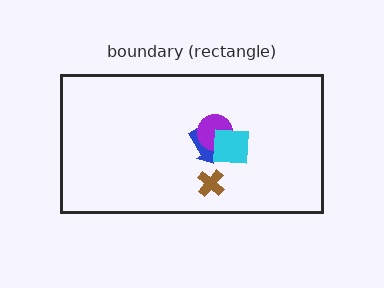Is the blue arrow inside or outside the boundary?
Inside.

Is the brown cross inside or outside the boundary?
Inside.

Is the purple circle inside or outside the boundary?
Inside.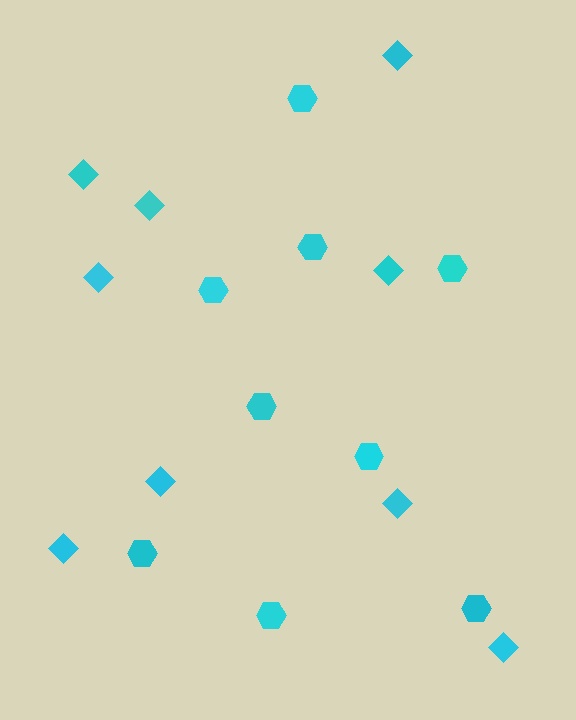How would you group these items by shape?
There are 2 groups: one group of diamonds (9) and one group of hexagons (9).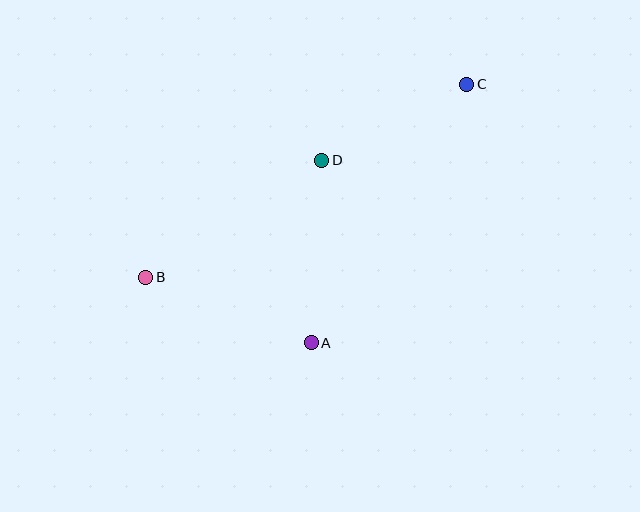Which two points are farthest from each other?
Points B and C are farthest from each other.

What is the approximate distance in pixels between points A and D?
The distance between A and D is approximately 183 pixels.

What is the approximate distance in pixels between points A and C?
The distance between A and C is approximately 302 pixels.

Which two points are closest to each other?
Points C and D are closest to each other.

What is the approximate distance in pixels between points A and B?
The distance between A and B is approximately 178 pixels.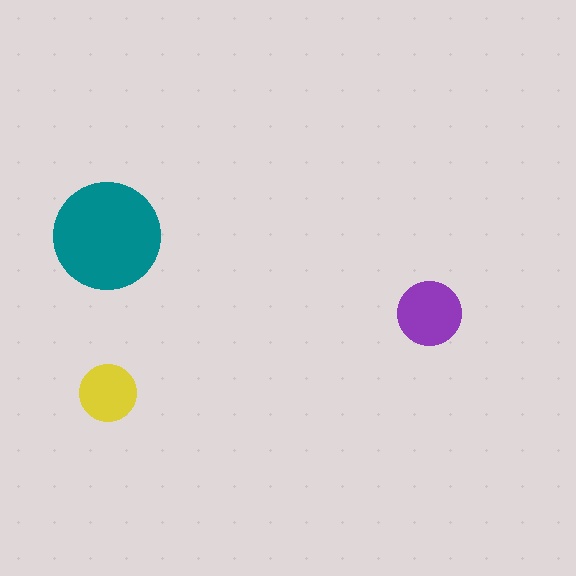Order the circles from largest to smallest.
the teal one, the purple one, the yellow one.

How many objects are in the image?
There are 3 objects in the image.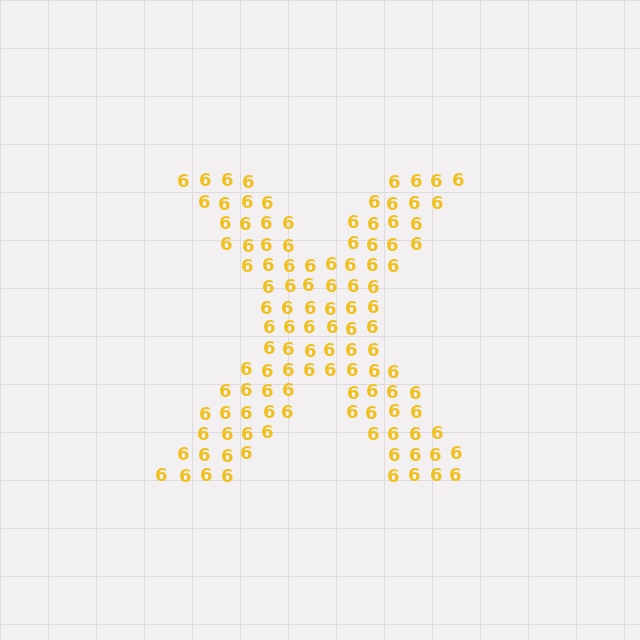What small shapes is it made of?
It is made of small digit 6's.